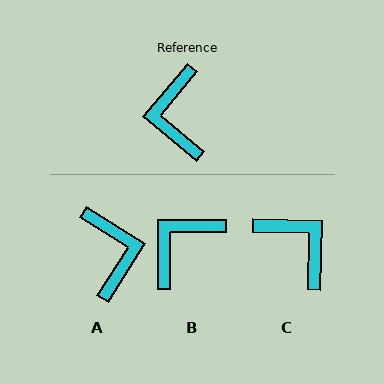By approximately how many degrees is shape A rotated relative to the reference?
Approximately 172 degrees clockwise.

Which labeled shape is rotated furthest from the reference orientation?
A, about 172 degrees away.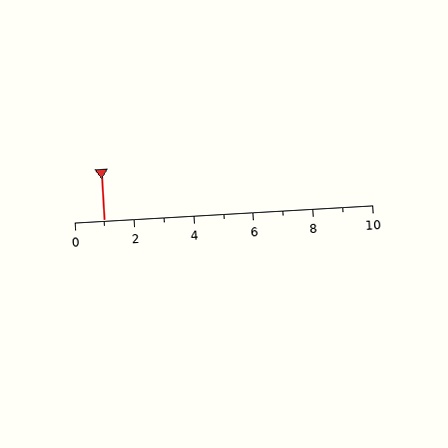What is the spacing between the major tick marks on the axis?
The major ticks are spaced 2 apart.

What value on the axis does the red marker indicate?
The marker indicates approximately 1.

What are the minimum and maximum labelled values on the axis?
The axis runs from 0 to 10.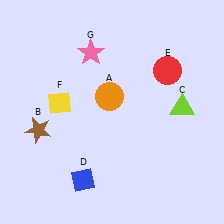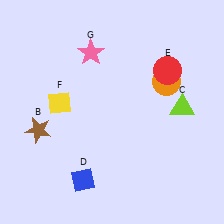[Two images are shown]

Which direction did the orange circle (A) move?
The orange circle (A) moved right.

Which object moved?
The orange circle (A) moved right.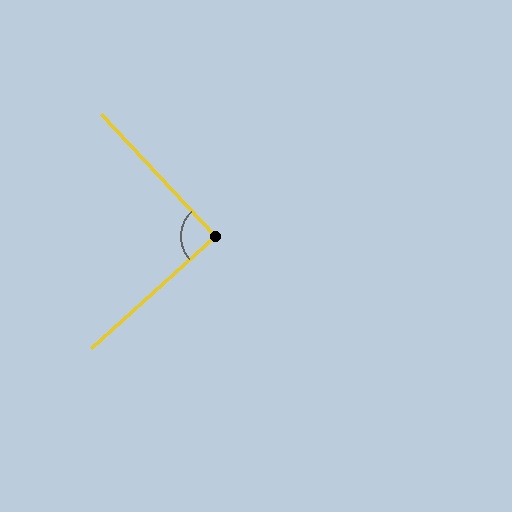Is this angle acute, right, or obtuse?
It is approximately a right angle.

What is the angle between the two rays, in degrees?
Approximately 89 degrees.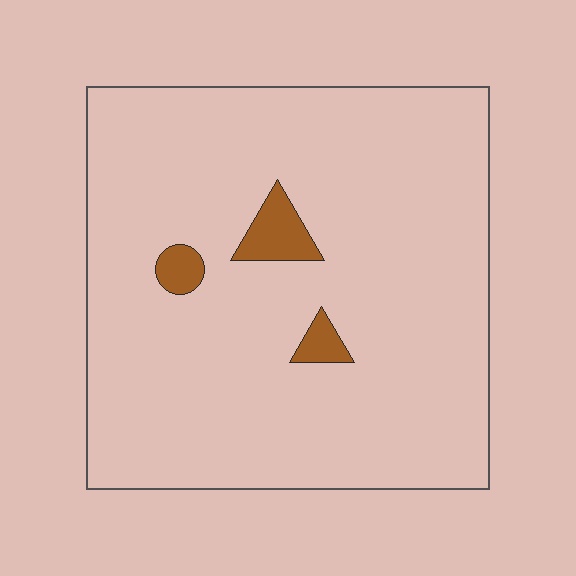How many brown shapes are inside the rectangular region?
3.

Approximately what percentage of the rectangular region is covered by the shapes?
Approximately 5%.